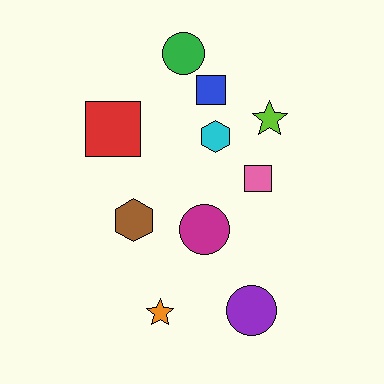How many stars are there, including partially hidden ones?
There are 2 stars.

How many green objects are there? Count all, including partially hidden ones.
There is 1 green object.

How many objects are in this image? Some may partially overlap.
There are 10 objects.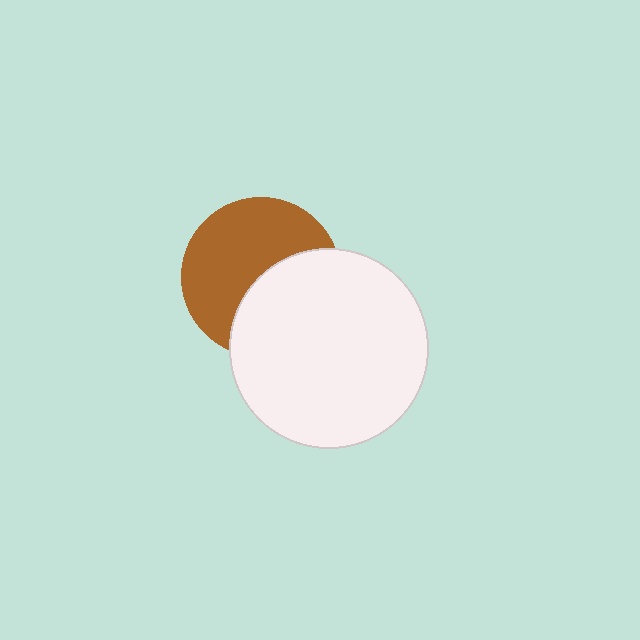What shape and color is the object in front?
The object in front is a white circle.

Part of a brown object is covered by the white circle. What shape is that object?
It is a circle.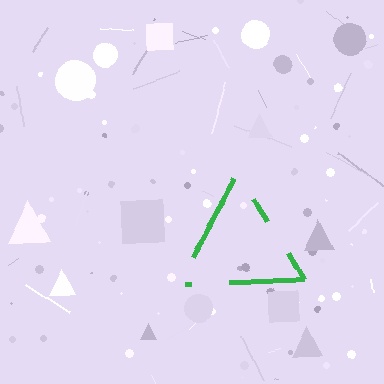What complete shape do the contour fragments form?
The contour fragments form a triangle.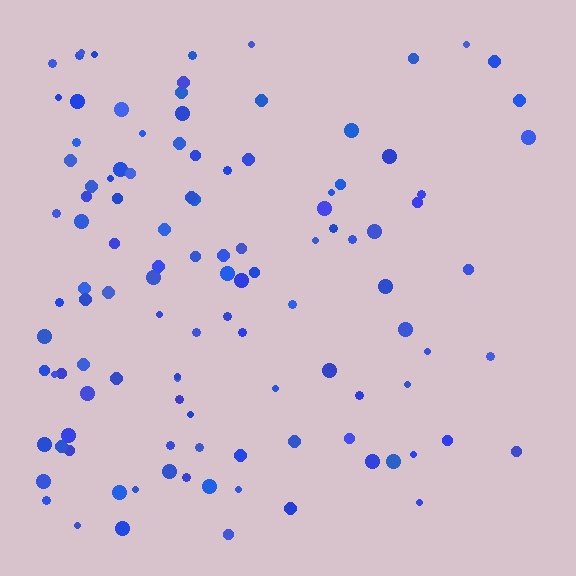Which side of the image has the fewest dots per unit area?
The right.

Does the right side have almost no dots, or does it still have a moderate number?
Still a moderate number, just noticeably fewer than the left.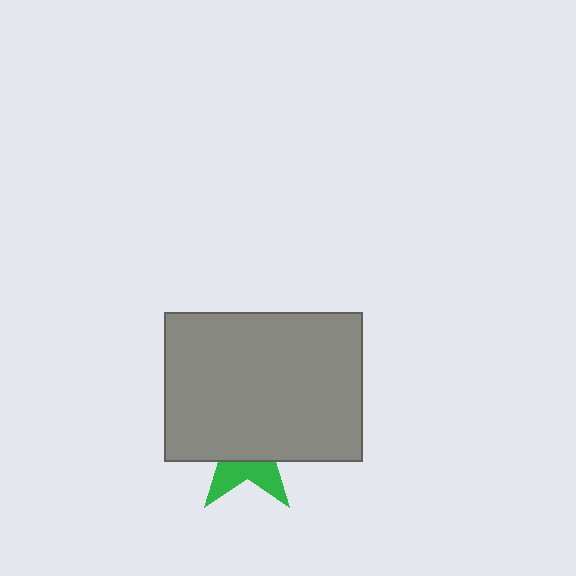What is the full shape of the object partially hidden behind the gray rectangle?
The partially hidden object is a green star.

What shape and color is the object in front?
The object in front is a gray rectangle.